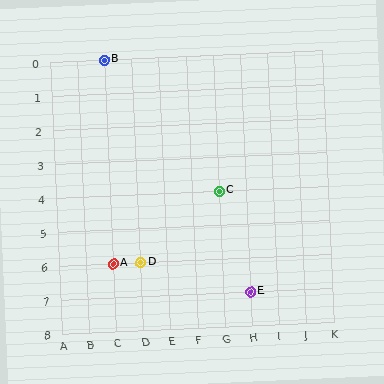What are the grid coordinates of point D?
Point D is at grid coordinates (D, 6).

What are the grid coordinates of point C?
Point C is at grid coordinates (G, 4).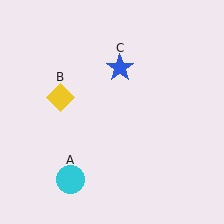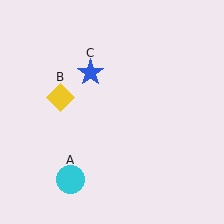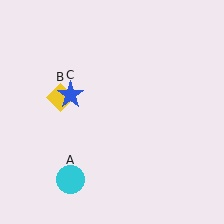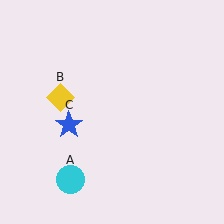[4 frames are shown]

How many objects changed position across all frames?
1 object changed position: blue star (object C).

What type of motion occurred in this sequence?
The blue star (object C) rotated counterclockwise around the center of the scene.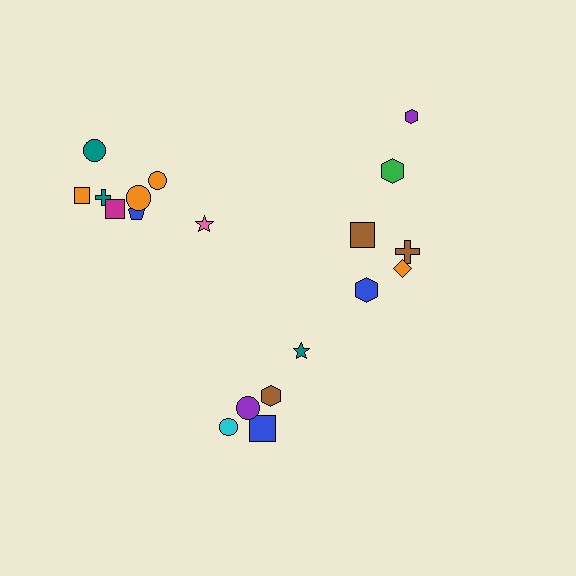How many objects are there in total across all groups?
There are 19 objects.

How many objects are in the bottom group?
There are 5 objects.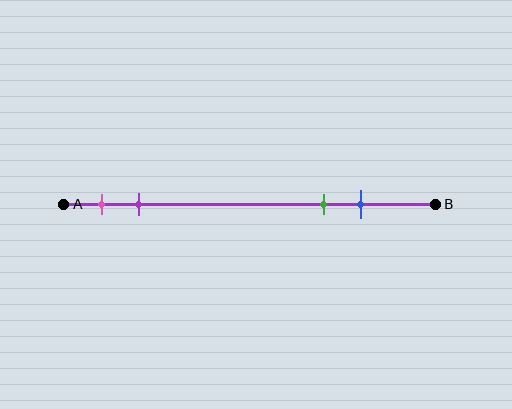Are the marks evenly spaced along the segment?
No, the marks are not evenly spaced.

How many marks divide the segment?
There are 4 marks dividing the segment.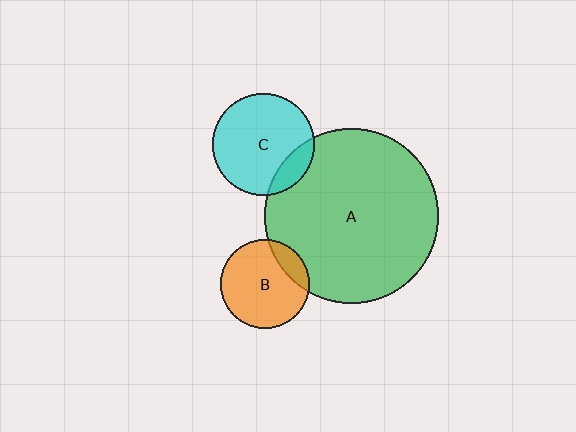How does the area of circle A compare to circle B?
Approximately 3.8 times.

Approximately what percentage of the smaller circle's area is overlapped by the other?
Approximately 15%.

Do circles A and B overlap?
Yes.